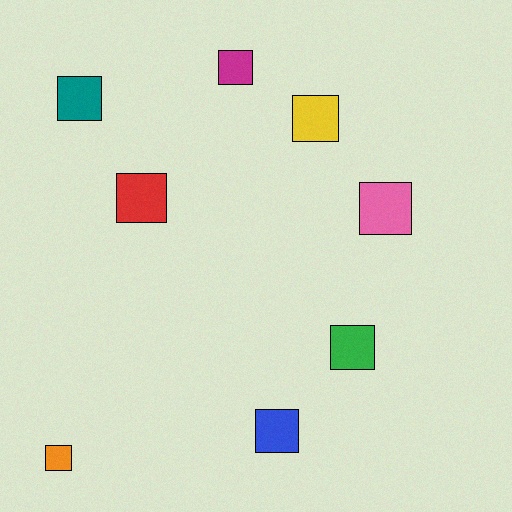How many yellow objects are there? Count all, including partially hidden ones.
There is 1 yellow object.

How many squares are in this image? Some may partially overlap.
There are 8 squares.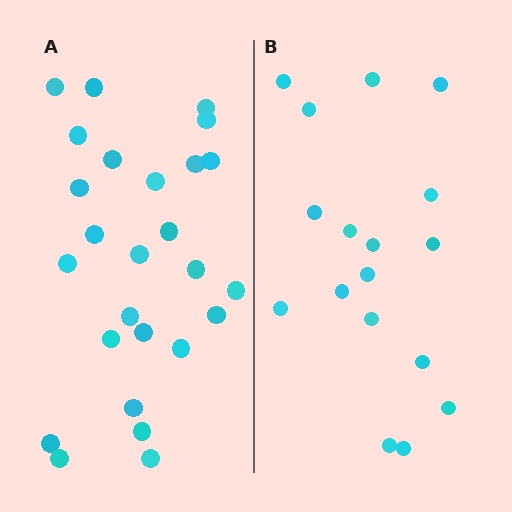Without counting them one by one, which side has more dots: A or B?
Region A (the left region) has more dots.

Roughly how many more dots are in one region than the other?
Region A has roughly 8 or so more dots than region B.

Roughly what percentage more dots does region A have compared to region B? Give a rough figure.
About 55% more.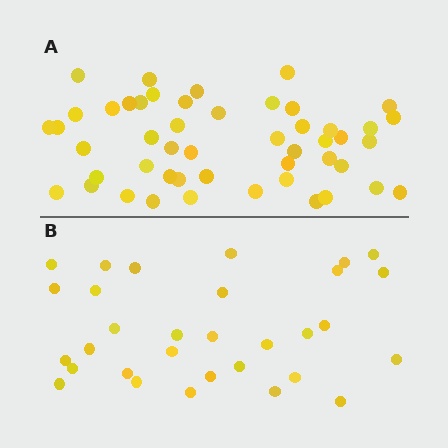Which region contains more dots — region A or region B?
Region A (the top region) has more dots.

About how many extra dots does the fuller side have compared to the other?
Region A has approximately 20 more dots than region B.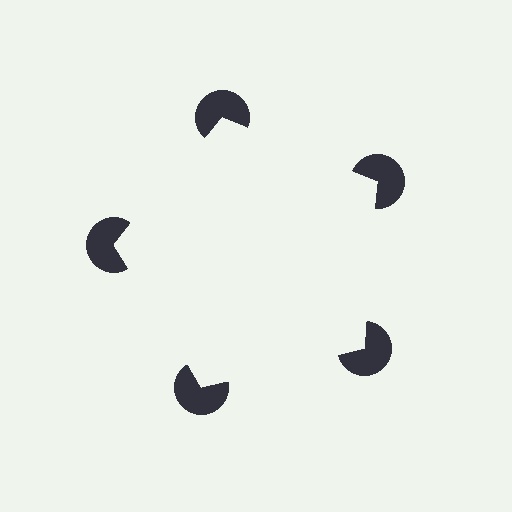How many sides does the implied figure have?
5 sides.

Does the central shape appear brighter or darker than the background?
It typically appears slightly brighter than the background, even though no actual brightness change is drawn.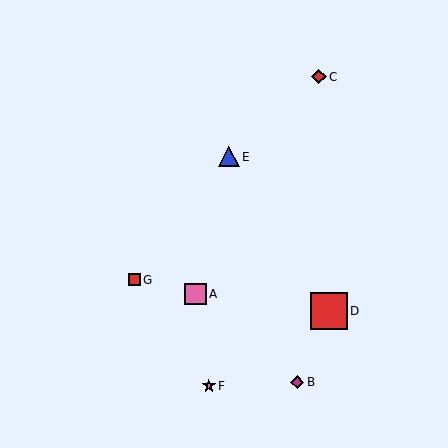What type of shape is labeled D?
Shape D is a red square.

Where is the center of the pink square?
The center of the pink square is at (196, 294).